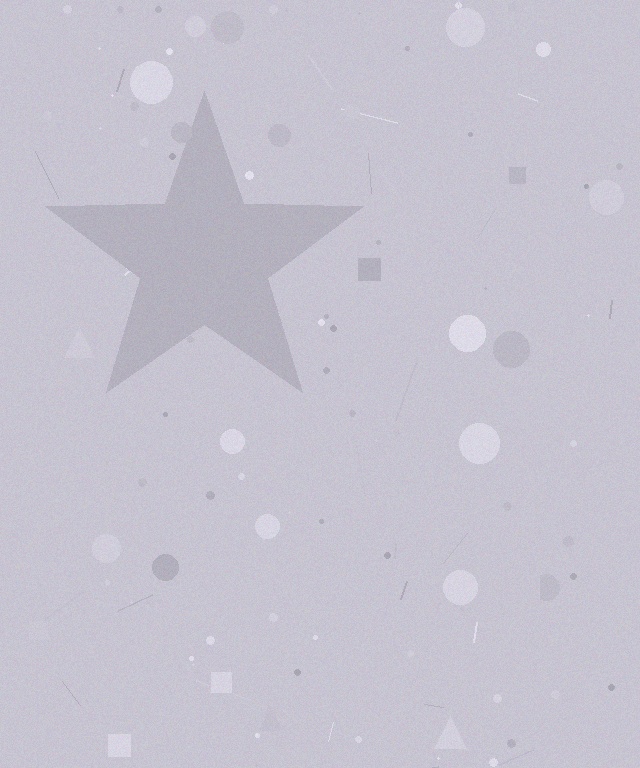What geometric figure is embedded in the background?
A star is embedded in the background.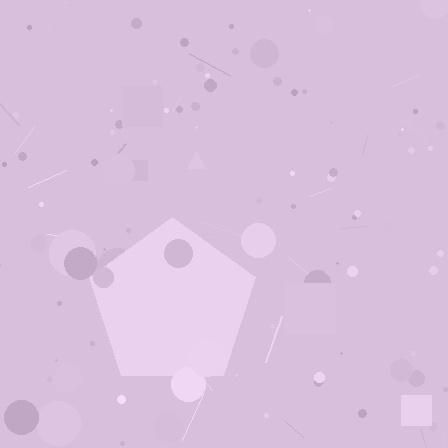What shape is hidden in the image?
A pentagon is hidden in the image.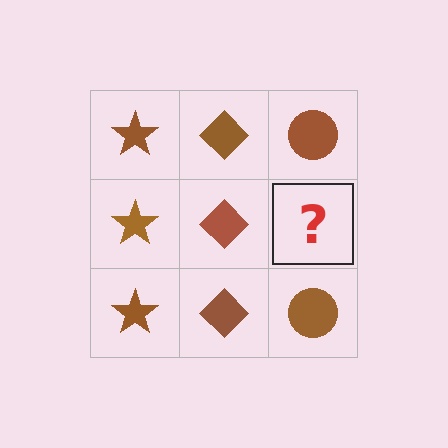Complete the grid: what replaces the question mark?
The question mark should be replaced with a brown circle.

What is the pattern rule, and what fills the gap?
The rule is that each column has a consistent shape. The gap should be filled with a brown circle.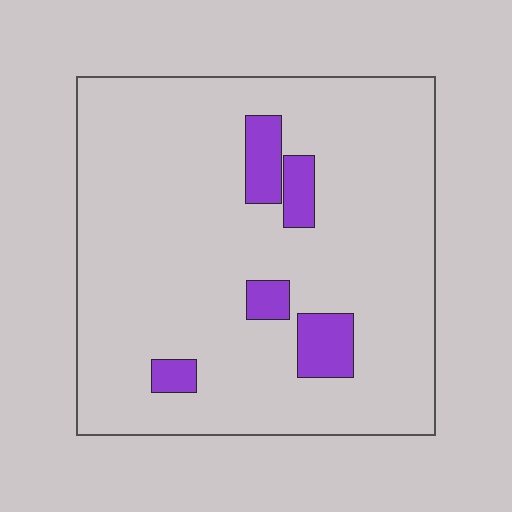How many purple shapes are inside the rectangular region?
5.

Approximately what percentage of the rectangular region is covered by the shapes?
Approximately 10%.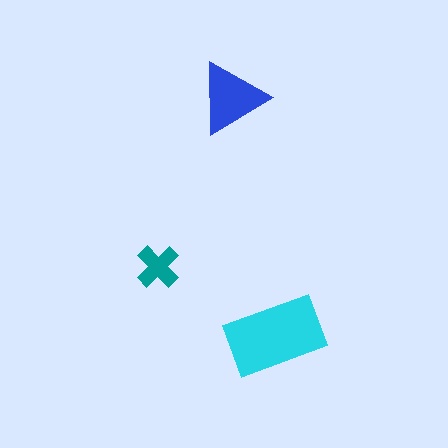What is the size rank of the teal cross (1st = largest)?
3rd.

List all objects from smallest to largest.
The teal cross, the blue triangle, the cyan rectangle.